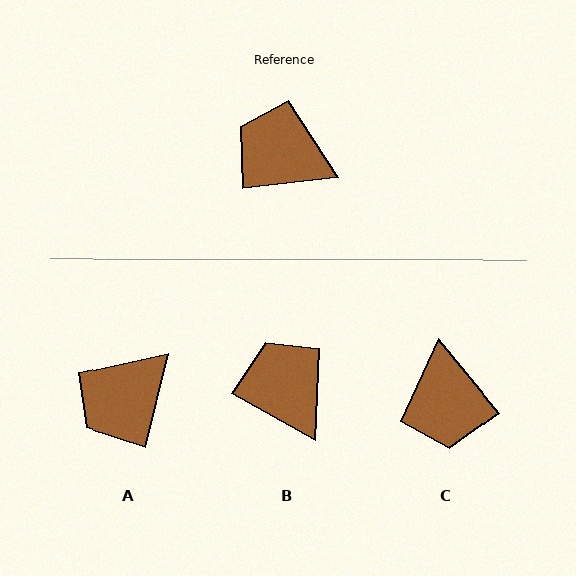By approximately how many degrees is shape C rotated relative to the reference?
Approximately 123 degrees counter-clockwise.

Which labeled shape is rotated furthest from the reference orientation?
C, about 123 degrees away.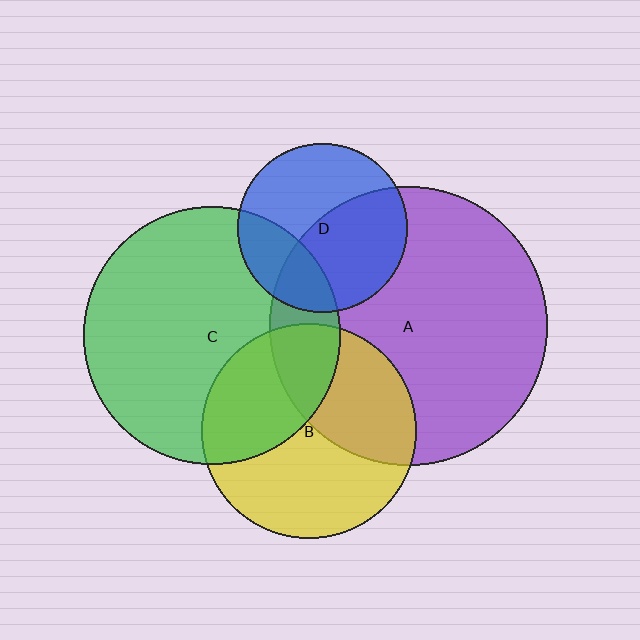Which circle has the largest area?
Circle A (purple).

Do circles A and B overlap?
Yes.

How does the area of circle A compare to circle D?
Approximately 2.7 times.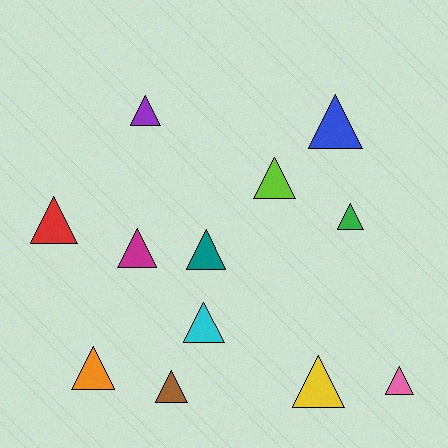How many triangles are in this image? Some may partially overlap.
There are 12 triangles.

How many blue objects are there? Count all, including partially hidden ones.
There is 1 blue object.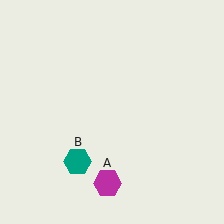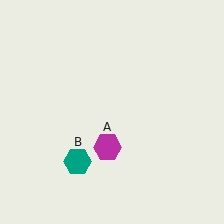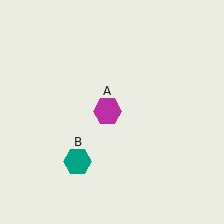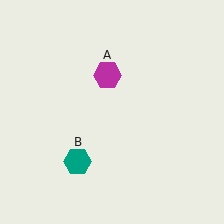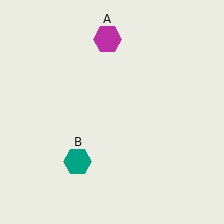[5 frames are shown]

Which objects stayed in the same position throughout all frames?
Teal hexagon (object B) remained stationary.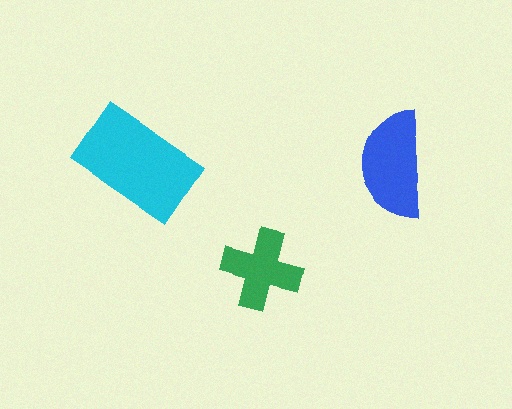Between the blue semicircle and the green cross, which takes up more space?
The blue semicircle.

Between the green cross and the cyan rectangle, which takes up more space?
The cyan rectangle.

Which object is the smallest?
The green cross.